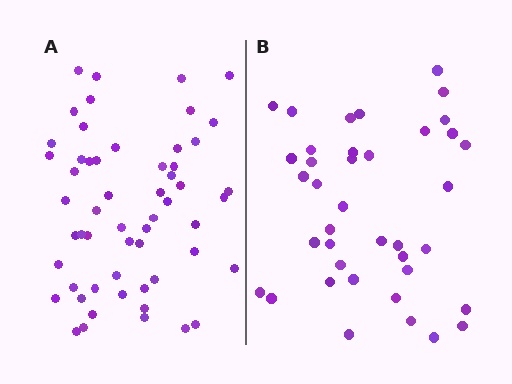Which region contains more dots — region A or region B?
Region A (the left region) has more dots.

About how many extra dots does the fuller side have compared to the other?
Region A has approximately 15 more dots than region B.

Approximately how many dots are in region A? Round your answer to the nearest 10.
About 60 dots. (The exact count is 56, which rounds to 60.)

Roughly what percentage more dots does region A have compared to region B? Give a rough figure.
About 45% more.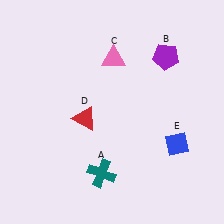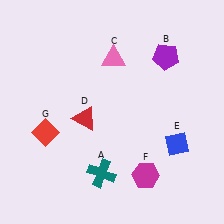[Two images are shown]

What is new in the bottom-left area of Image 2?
A red diamond (G) was added in the bottom-left area of Image 2.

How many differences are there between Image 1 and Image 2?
There are 2 differences between the two images.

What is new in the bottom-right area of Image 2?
A magenta hexagon (F) was added in the bottom-right area of Image 2.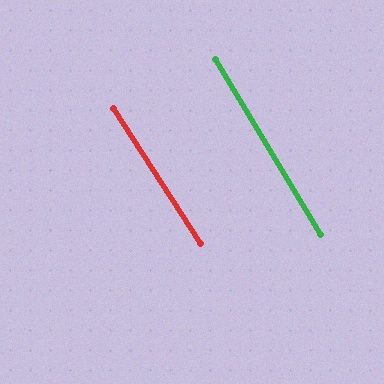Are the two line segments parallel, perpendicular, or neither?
Parallel — their directions differ by only 1.5°.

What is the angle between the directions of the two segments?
Approximately 2 degrees.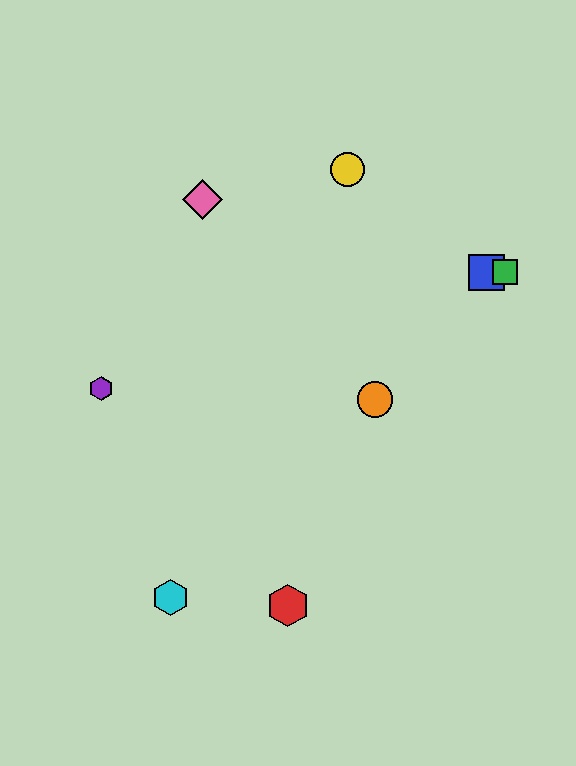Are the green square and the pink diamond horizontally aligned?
No, the green square is at y≈272 and the pink diamond is at y≈200.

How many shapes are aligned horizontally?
2 shapes (the blue square, the green square) are aligned horizontally.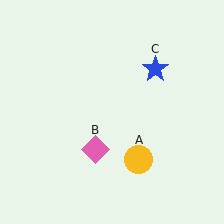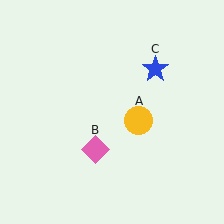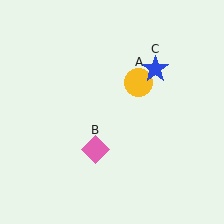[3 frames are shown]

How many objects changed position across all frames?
1 object changed position: yellow circle (object A).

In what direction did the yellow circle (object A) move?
The yellow circle (object A) moved up.